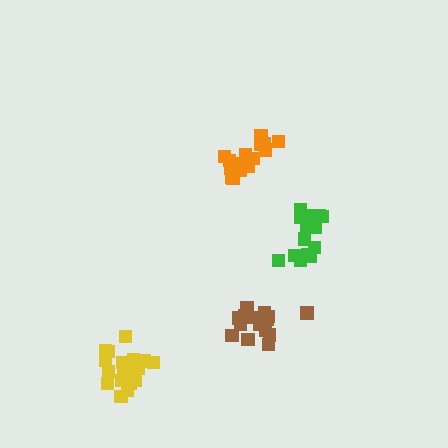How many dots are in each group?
Group 1: 15 dots, Group 2: 15 dots, Group 3: 18 dots, Group 4: 20 dots (68 total).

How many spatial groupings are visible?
There are 4 spatial groupings.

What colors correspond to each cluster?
The clusters are colored: brown, green, orange, yellow.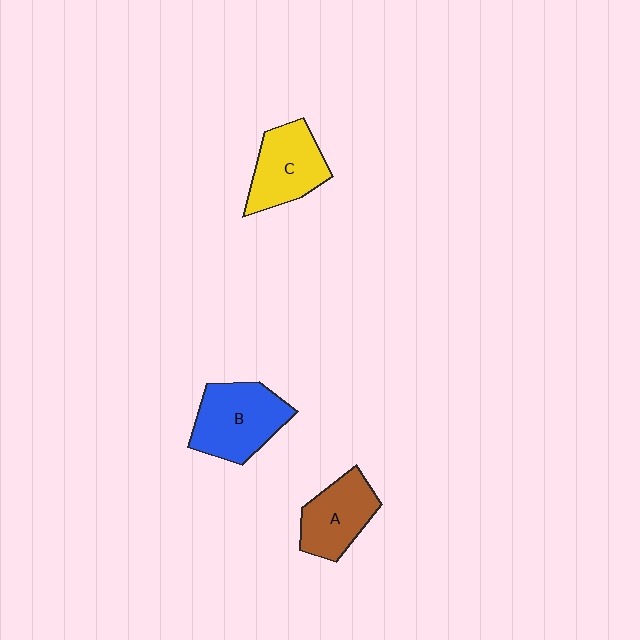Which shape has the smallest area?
Shape A (brown).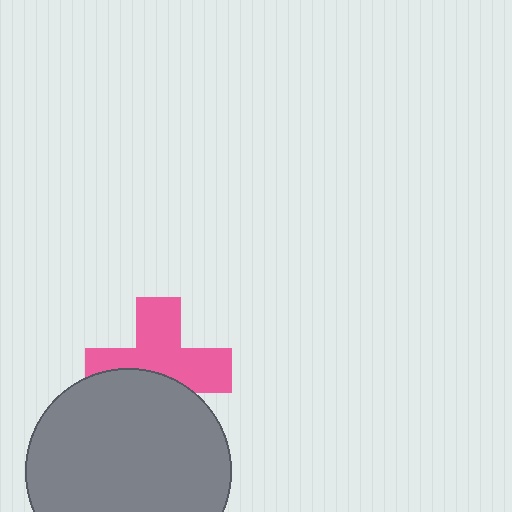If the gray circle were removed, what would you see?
You would see the complete pink cross.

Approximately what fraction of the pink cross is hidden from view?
Roughly 39% of the pink cross is hidden behind the gray circle.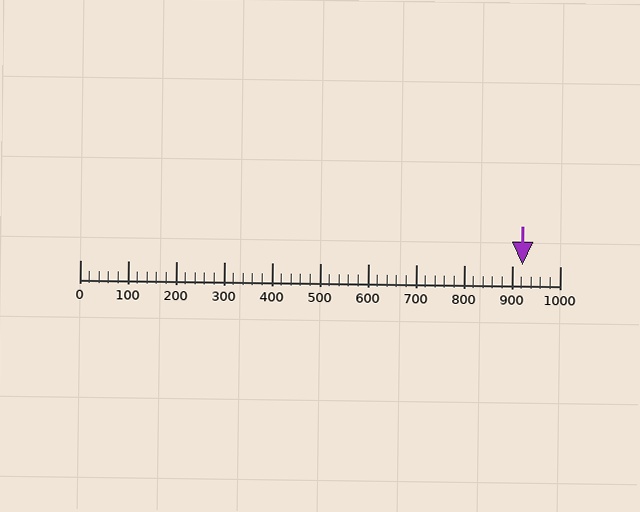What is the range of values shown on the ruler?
The ruler shows values from 0 to 1000.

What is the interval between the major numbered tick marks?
The major tick marks are spaced 100 units apart.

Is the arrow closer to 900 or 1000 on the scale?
The arrow is closer to 900.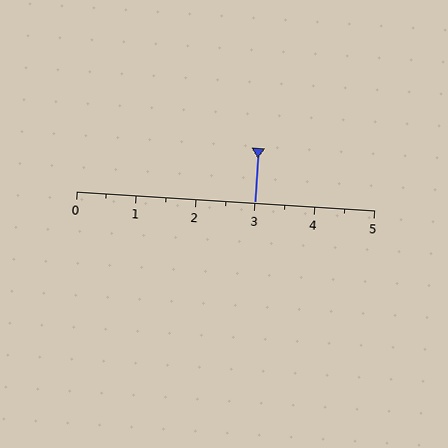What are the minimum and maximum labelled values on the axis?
The axis runs from 0 to 5.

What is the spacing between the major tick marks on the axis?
The major ticks are spaced 1 apart.